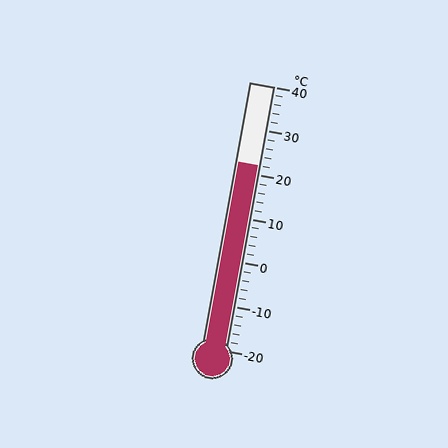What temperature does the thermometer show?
The thermometer shows approximately 22°C.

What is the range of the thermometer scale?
The thermometer scale ranges from -20°C to 40°C.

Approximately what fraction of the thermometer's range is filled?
The thermometer is filled to approximately 70% of its range.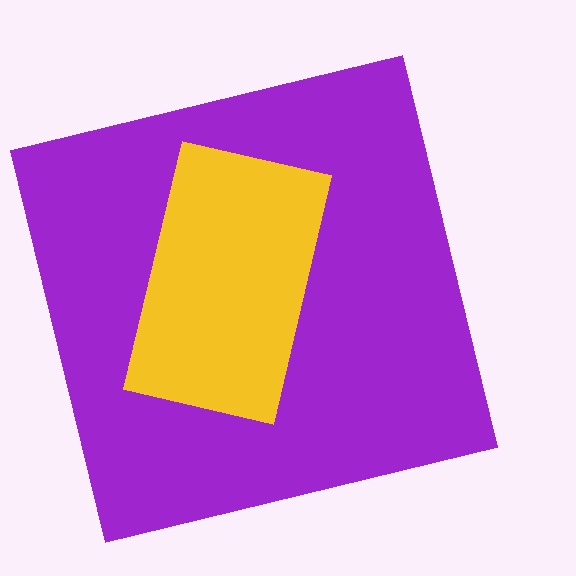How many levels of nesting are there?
2.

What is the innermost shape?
The yellow rectangle.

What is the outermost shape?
The purple square.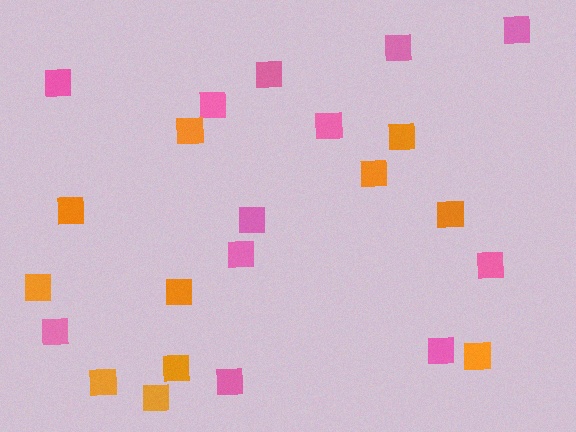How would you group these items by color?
There are 2 groups: one group of pink squares (12) and one group of orange squares (11).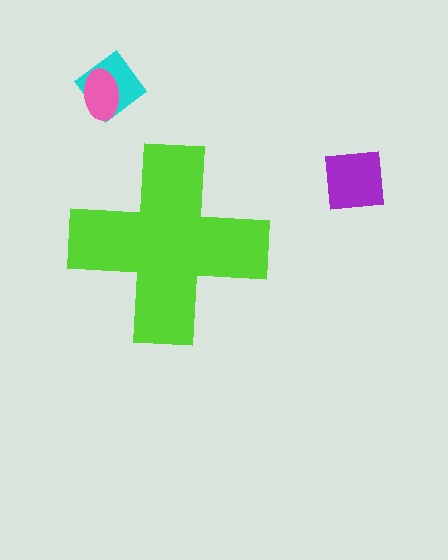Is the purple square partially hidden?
No, the purple square is fully visible.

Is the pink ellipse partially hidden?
No, the pink ellipse is fully visible.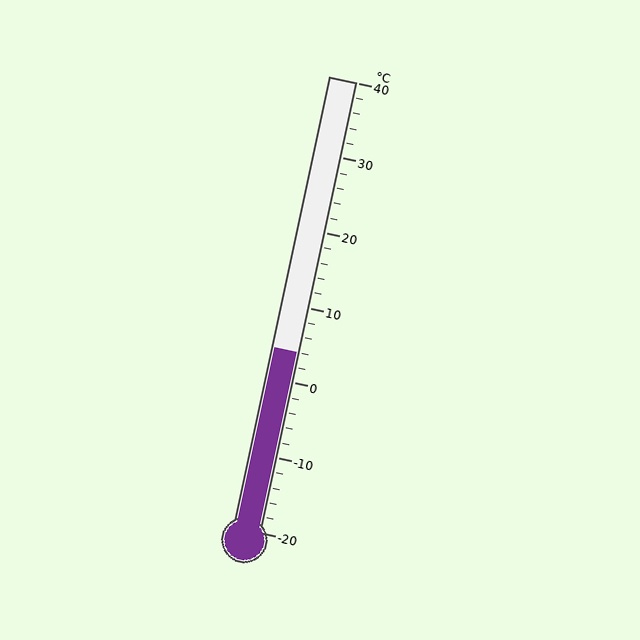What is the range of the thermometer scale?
The thermometer scale ranges from -20°C to 40°C.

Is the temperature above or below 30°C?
The temperature is below 30°C.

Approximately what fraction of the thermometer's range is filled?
The thermometer is filled to approximately 40% of its range.